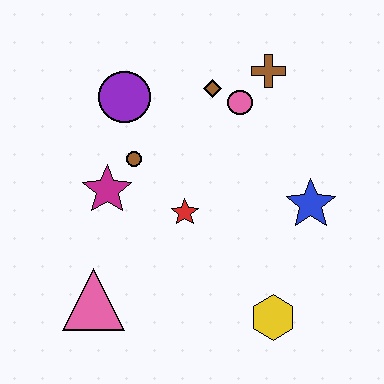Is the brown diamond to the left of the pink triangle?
No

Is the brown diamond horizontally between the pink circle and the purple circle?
Yes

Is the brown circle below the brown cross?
Yes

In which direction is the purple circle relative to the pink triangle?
The purple circle is above the pink triangle.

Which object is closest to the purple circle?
The brown circle is closest to the purple circle.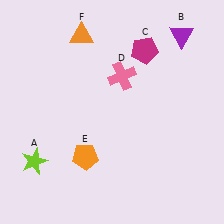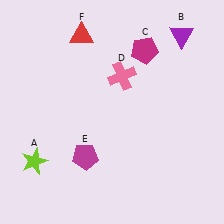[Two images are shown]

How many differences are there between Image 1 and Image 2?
There are 2 differences between the two images.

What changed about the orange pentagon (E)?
In Image 1, E is orange. In Image 2, it changed to magenta.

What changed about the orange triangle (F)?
In Image 1, F is orange. In Image 2, it changed to red.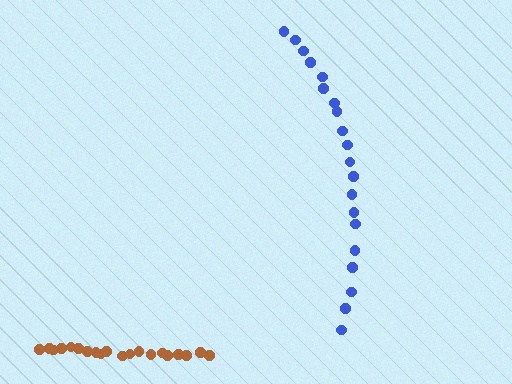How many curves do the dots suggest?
There are 2 distinct paths.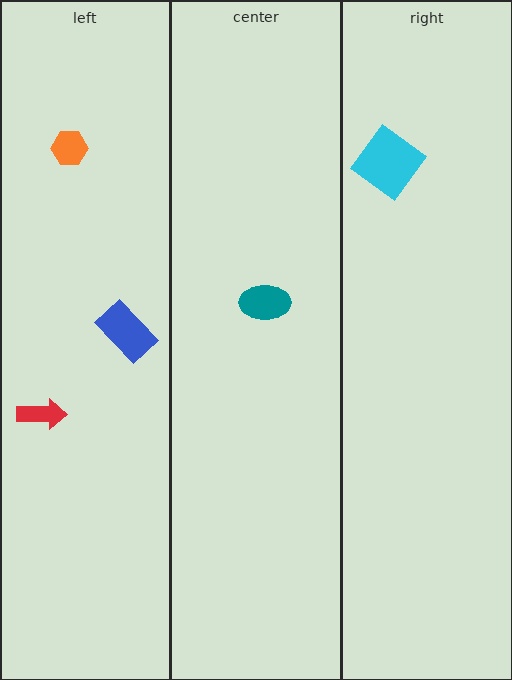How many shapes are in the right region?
1.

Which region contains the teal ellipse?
The center region.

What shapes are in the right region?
The cyan diamond.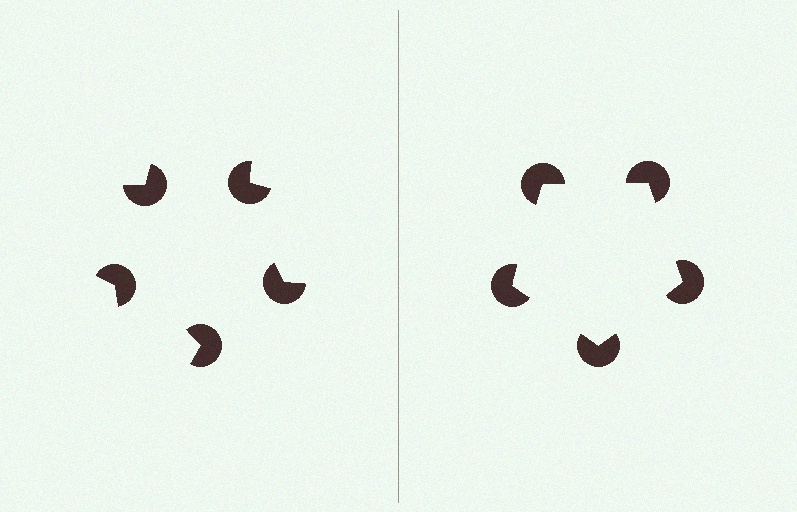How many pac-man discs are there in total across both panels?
10 — 5 on each side.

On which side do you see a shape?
An illusory pentagon appears on the right side. On the left side the wedge cuts are rotated, so no coherent shape forms.